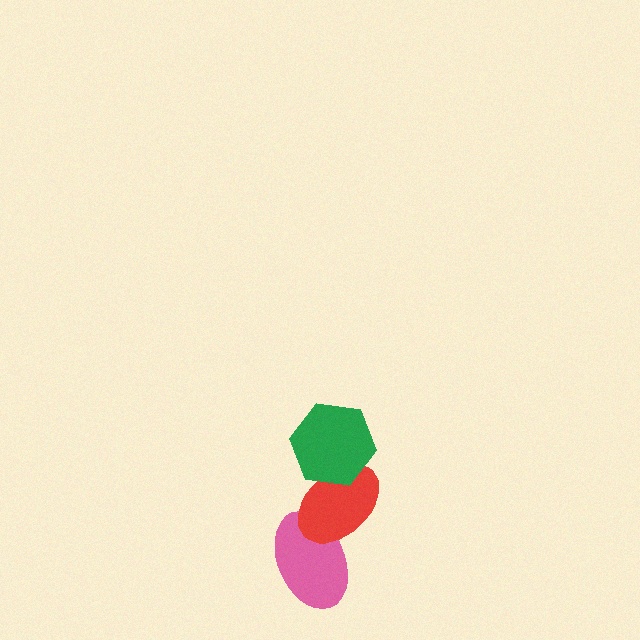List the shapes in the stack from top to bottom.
From top to bottom: the green hexagon, the red ellipse, the pink ellipse.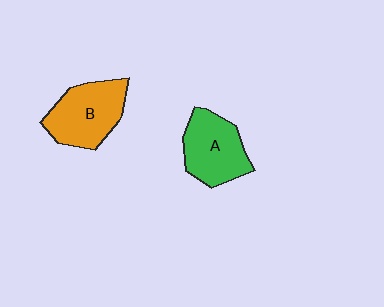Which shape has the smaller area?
Shape A (green).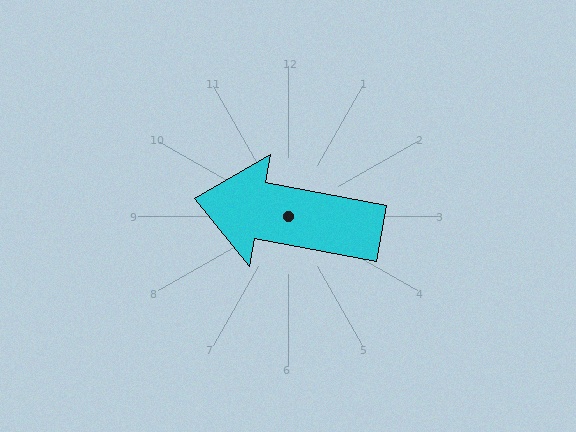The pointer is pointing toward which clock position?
Roughly 9 o'clock.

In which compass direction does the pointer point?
West.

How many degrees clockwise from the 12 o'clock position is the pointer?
Approximately 280 degrees.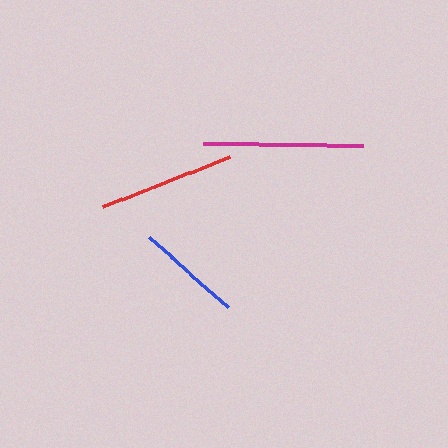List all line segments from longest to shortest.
From longest to shortest: magenta, red, blue.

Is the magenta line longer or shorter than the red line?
The magenta line is longer than the red line.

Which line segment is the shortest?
The blue line is the shortest at approximately 106 pixels.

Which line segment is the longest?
The magenta line is the longest at approximately 160 pixels.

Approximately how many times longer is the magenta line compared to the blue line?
The magenta line is approximately 1.5 times the length of the blue line.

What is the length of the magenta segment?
The magenta segment is approximately 160 pixels long.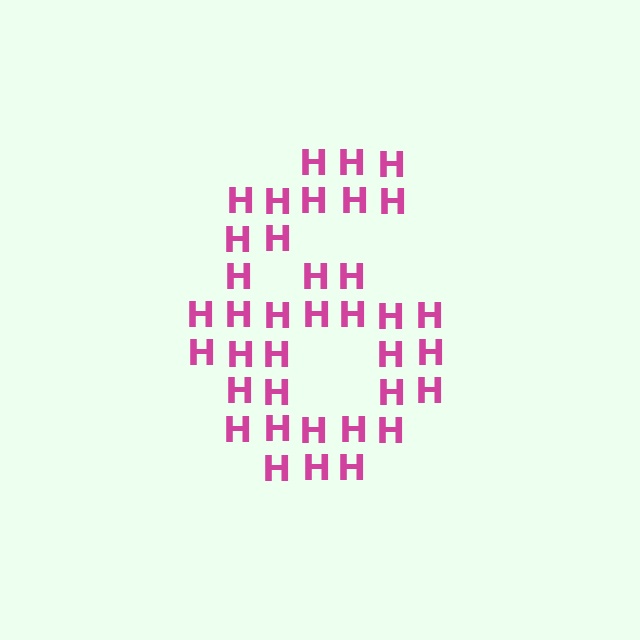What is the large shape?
The large shape is the digit 6.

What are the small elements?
The small elements are letter H's.